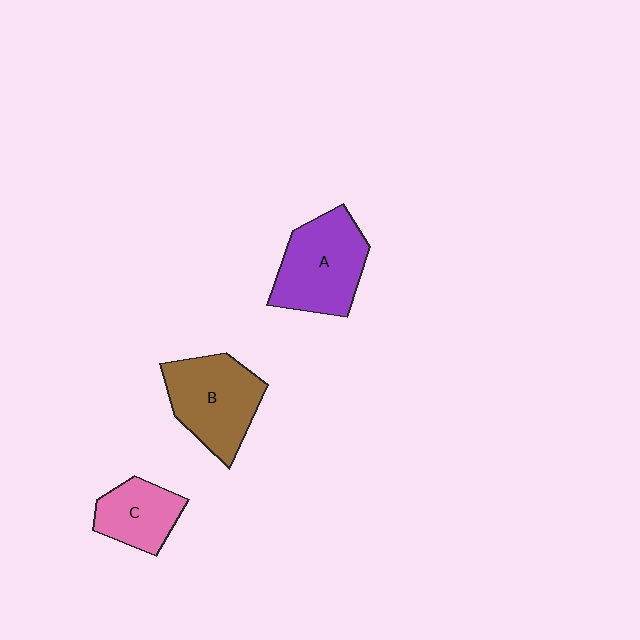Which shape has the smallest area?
Shape C (pink).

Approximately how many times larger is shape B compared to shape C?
Approximately 1.5 times.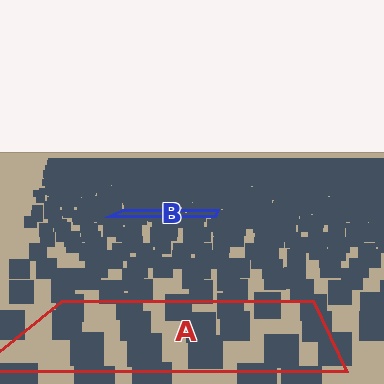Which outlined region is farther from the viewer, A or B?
Region B is farther from the viewer — the texture elements inside it appear smaller and more densely packed.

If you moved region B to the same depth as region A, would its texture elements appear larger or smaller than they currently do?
They would appear larger. At a closer depth, the same texture elements are projected at a bigger on-screen size.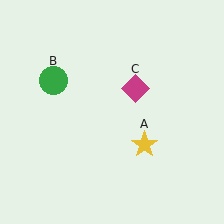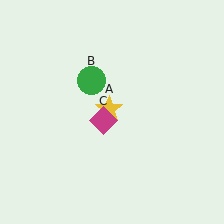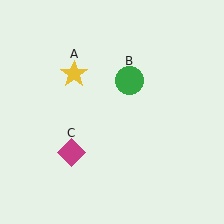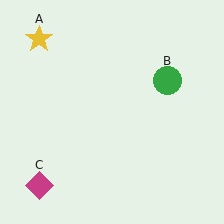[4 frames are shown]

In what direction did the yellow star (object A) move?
The yellow star (object A) moved up and to the left.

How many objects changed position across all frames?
3 objects changed position: yellow star (object A), green circle (object B), magenta diamond (object C).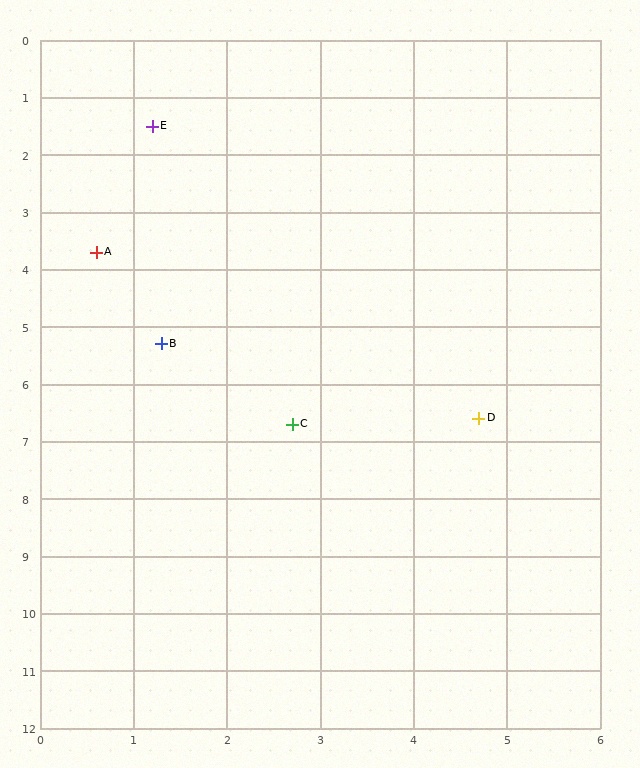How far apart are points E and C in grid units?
Points E and C are about 5.4 grid units apart.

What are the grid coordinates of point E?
Point E is at approximately (1.2, 1.5).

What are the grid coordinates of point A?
Point A is at approximately (0.6, 3.7).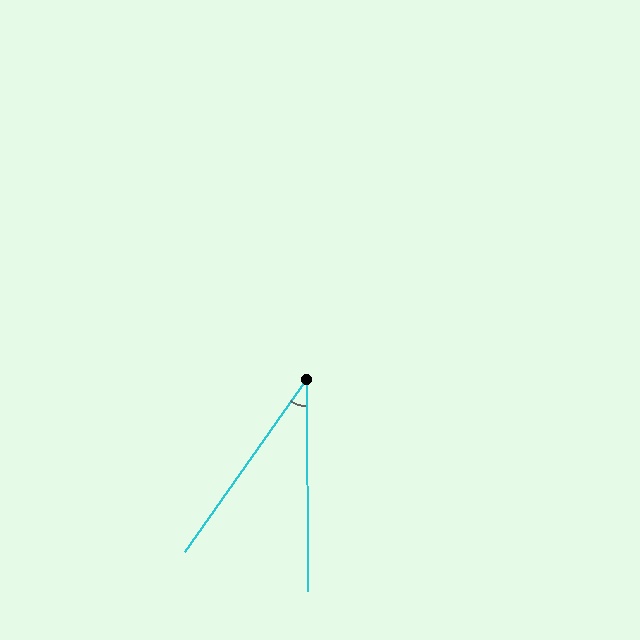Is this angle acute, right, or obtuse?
It is acute.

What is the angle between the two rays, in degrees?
Approximately 35 degrees.